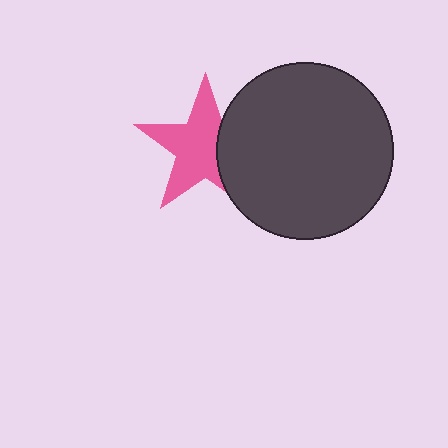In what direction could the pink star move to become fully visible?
The pink star could move left. That would shift it out from behind the dark gray circle entirely.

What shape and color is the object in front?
The object in front is a dark gray circle.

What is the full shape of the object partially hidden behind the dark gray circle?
The partially hidden object is a pink star.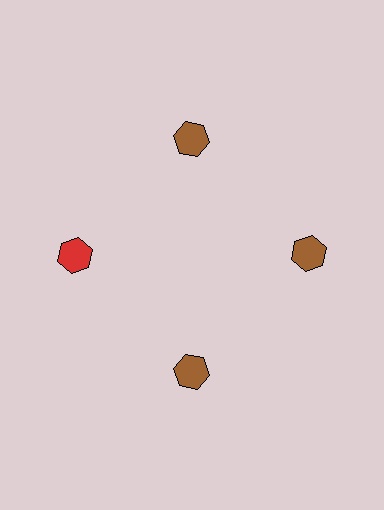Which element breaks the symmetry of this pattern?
The red hexagon at roughly the 9 o'clock position breaks the symmetry. All other shapes are brown hexagons.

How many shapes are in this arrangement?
There are 4 shapes arranged in a ring pattern.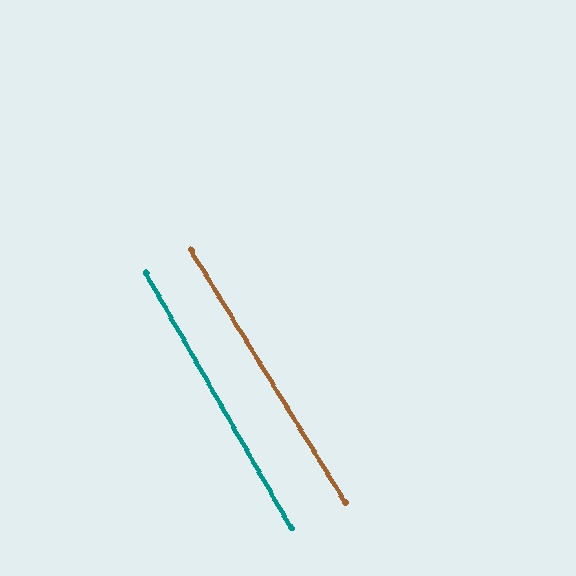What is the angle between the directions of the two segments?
Approximately 2 degrees.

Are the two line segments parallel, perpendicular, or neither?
Parallel — their directions differ by only 2.0°.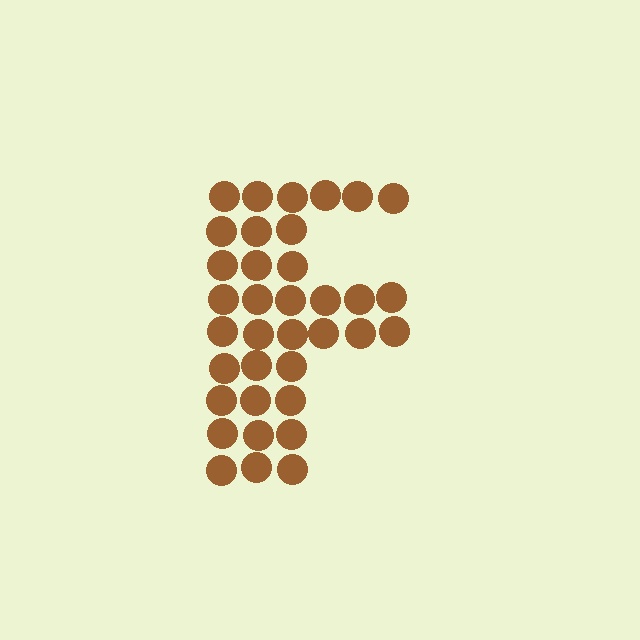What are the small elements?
The small elements are circles.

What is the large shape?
The large shape is the letter F.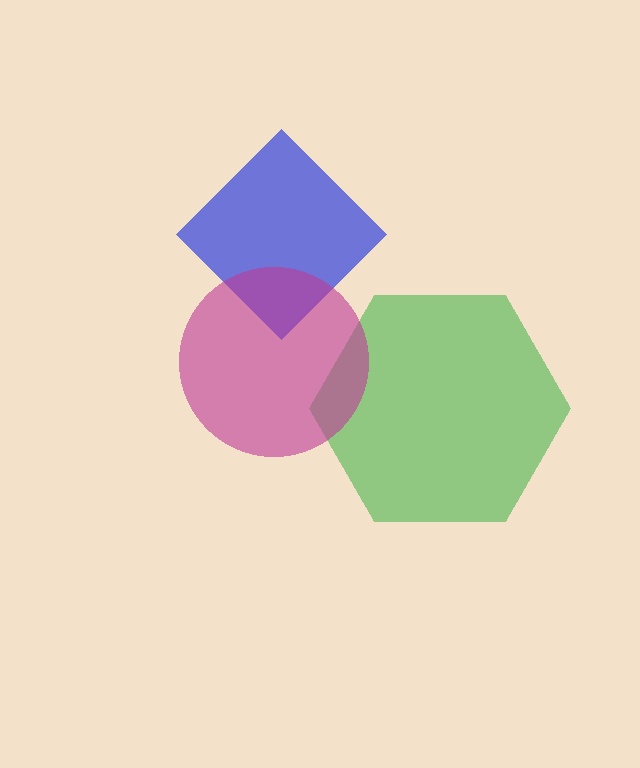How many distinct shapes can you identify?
There are 3 distinct shapes: a green hexagon, a blue diamond, a magenta circle.